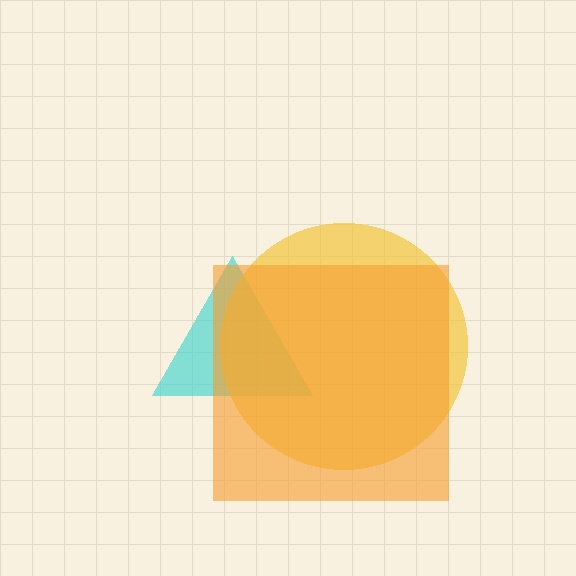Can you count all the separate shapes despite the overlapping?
Yes, there are 3 separate shapes.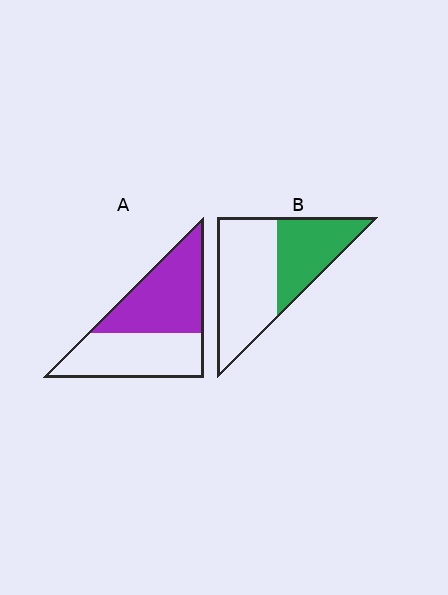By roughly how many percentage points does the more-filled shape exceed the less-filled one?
By roughly 15 percentage points (A over B).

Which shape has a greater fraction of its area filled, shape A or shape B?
Shape A.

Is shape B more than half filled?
No.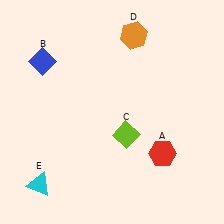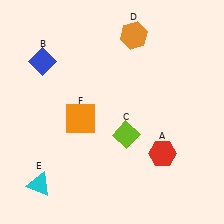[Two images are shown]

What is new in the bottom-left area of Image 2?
An orange square (F) was added in the bottom-left area of Image 2.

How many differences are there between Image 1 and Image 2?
There is 1 difference between the two images.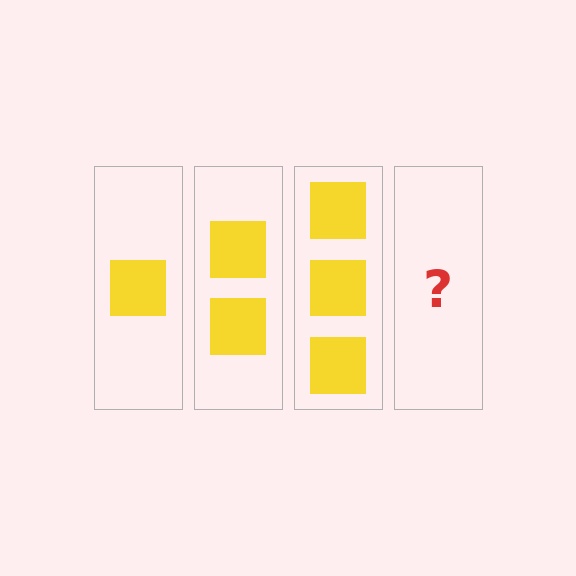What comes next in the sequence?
The next element should be 4 squares.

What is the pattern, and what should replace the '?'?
The pattern is that each step adds one more square. The '?' should be 4 squares.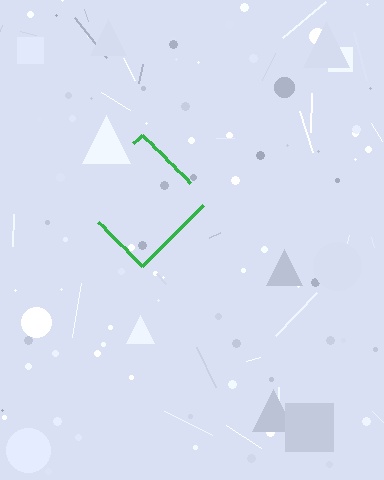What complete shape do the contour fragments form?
The contour fragments form a diamond.